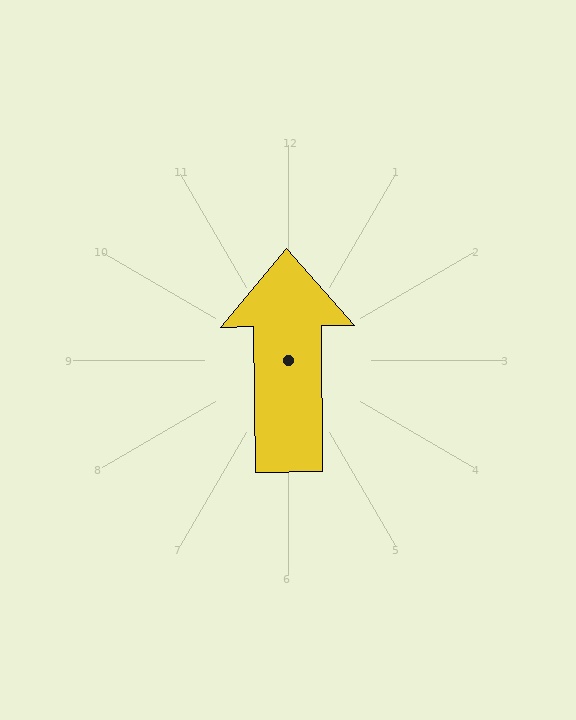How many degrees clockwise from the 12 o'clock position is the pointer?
Approximately 359 degrees.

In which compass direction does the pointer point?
North.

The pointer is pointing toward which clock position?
Roughly 12 o'clock.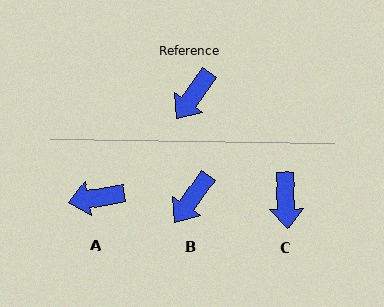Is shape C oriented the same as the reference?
No, it is off by about 39 degrees.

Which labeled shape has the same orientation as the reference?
B.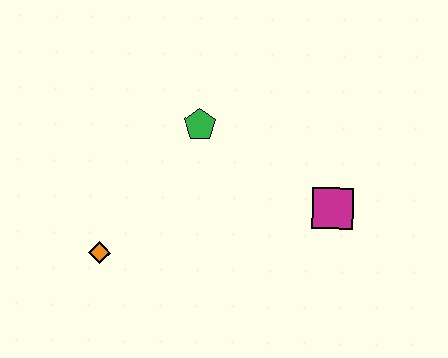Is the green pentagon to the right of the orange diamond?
Yes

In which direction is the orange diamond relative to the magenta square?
The orange diamond is to the left of the magenta square.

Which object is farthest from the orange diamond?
The magenta square is farthest from the orange diamond.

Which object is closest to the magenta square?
The green pentagon is closest to the magenta square.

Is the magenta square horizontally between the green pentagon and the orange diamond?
No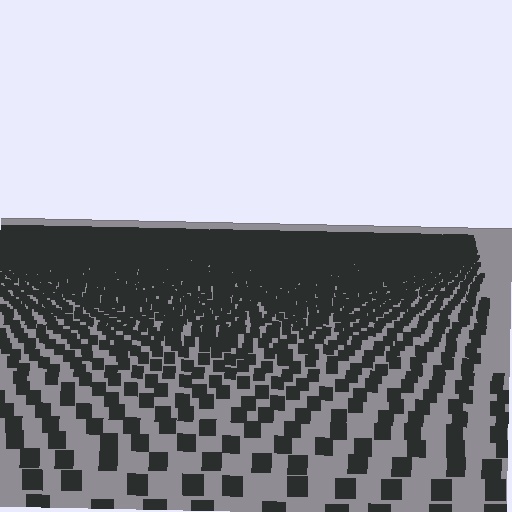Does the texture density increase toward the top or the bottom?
Density increases toward the top.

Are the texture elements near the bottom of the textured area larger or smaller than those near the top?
Larger. Near the bottom, elements are closer to the viewer and appear at a bigger on-screen size.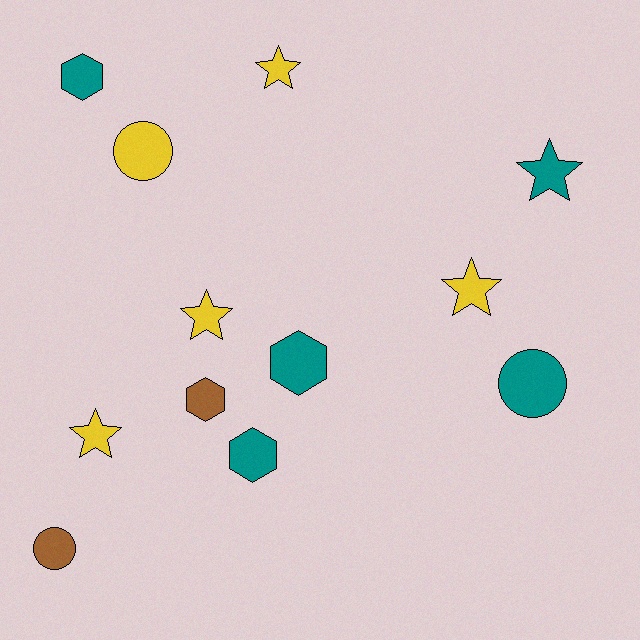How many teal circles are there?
There is 1 teal circle.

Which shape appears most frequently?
Star, with 5 objects.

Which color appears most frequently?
Yellow, with 5 objects.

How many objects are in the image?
There are 12 objects.